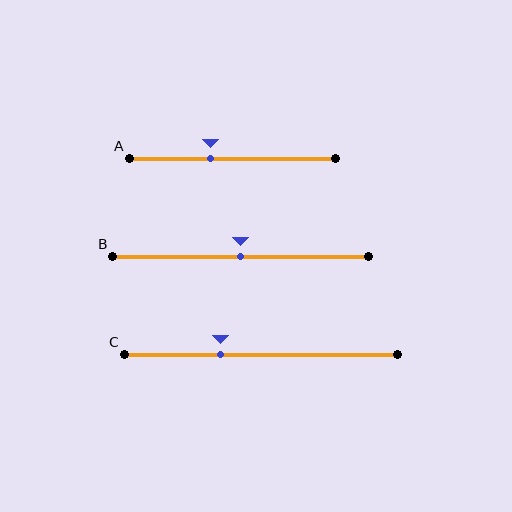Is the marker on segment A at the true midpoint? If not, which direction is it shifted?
No, the marker on segment A is shifted to the left by about 11% of the segment length.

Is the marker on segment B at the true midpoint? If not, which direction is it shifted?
Yes, the marker on segment B is at the true midpoint.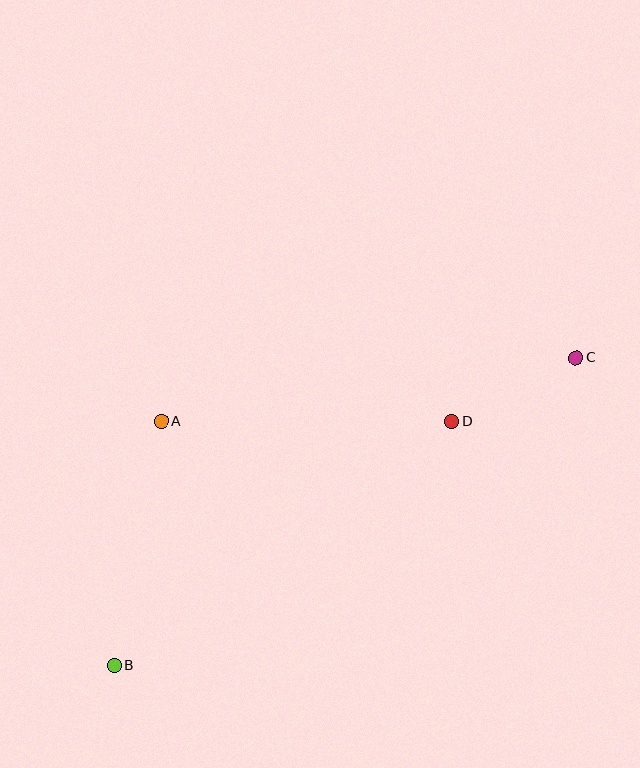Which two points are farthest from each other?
Points B and C are farthest from each other.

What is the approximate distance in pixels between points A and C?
The distance between A and C is approximately 420 pixels.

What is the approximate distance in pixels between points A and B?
The distance between A and B is approximately 248 pixels.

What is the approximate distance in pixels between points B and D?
The distance between B and D is approximately 416 pixels.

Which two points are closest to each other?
Points C and D are closest to each other.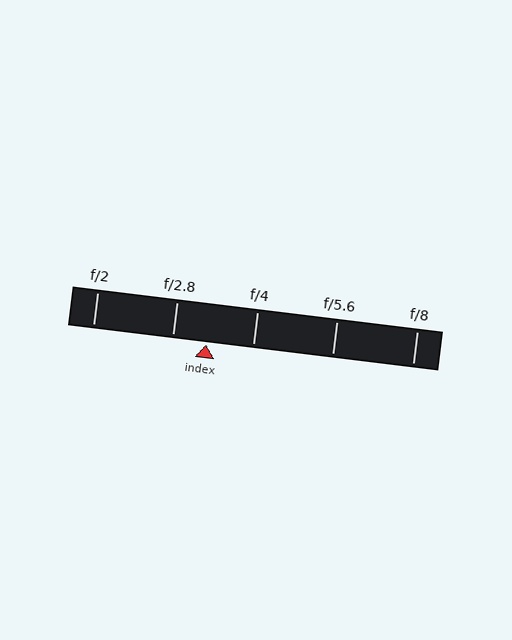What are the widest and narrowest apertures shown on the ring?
The widest aperture shown is f/2 and the narrowest is f/8.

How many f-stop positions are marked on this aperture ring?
There are 5 f-stop positions marked.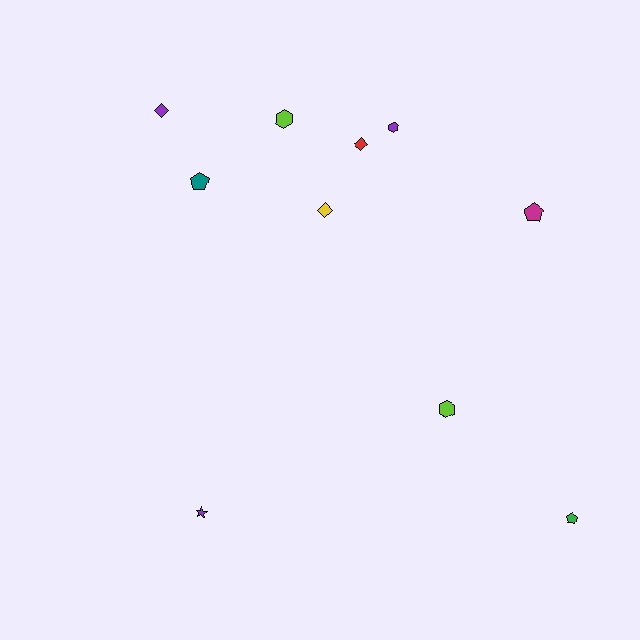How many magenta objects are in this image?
There is 1 magenta object.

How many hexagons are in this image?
There are 3 hexagons.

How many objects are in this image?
There are 10 objects.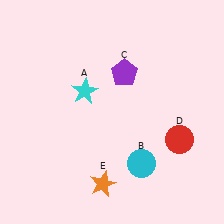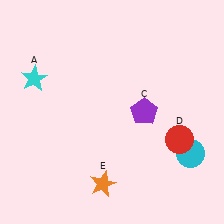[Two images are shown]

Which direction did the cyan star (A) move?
The cyan star (A) moved left.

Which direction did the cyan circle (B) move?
The cyan circle (B) moved right.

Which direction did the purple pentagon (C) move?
The purple pentagon (C) moved down.